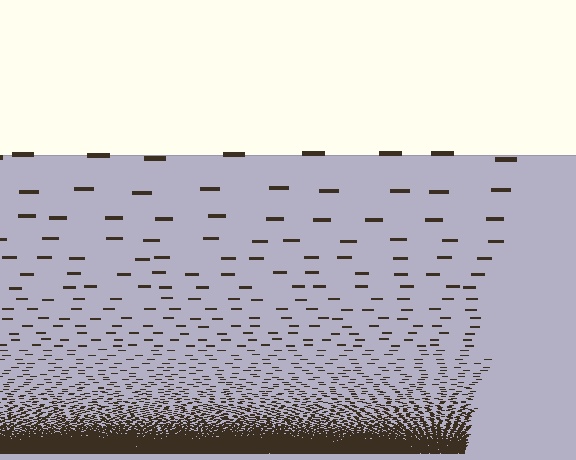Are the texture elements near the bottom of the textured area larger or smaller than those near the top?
Smaller. The gradient is inverted — elements near the bottom are smaller and denser.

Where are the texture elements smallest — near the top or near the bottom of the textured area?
Near the bottom.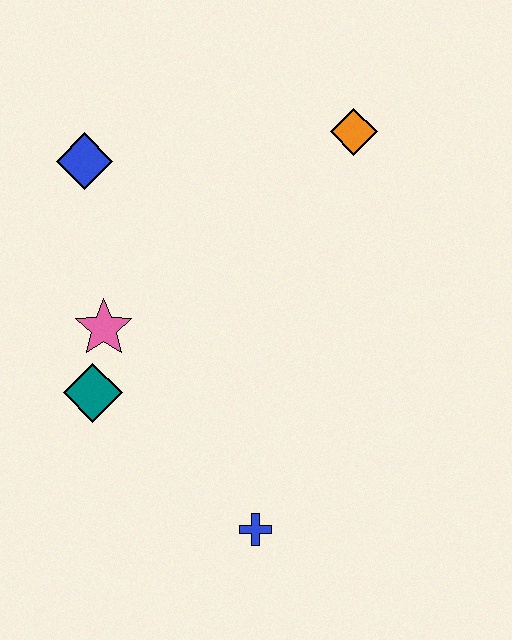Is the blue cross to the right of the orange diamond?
No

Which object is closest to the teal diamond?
The pink star is closest to the teal diamond.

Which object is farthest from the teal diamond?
The orange diamond is farthest from the teal diamond.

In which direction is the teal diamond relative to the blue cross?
The teal diamond is to the left of the blue cross.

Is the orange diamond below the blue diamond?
No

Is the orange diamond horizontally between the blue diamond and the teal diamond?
No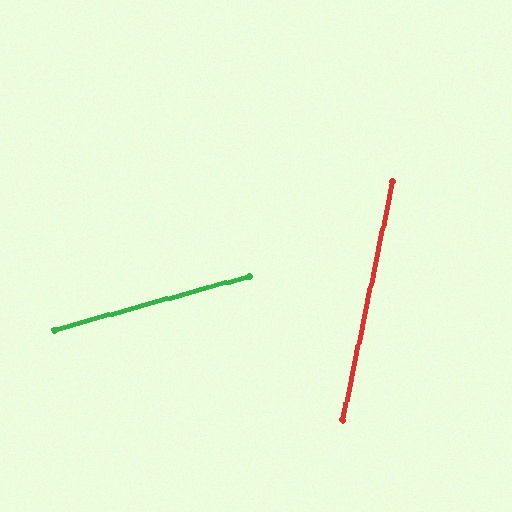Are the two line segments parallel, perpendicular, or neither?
Neither parallel nor perpendicular — they differ by about 62°.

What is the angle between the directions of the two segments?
Approximately 62 degrees.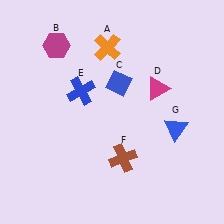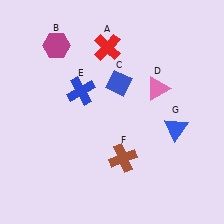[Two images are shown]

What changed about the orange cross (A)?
In Image 1, A is orange. In Image 2, it changed to red.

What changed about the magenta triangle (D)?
In Image 1, D is magenta. In Image 2, it changed to pink.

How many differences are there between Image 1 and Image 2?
There are 2 differences between the two images.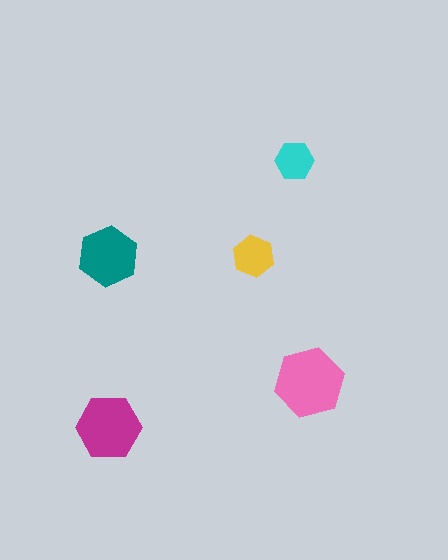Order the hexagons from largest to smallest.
the pink one, the magenta one, the teal one, the yellow one, the cyan one.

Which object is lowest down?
The magenta hexagon is bottommost.